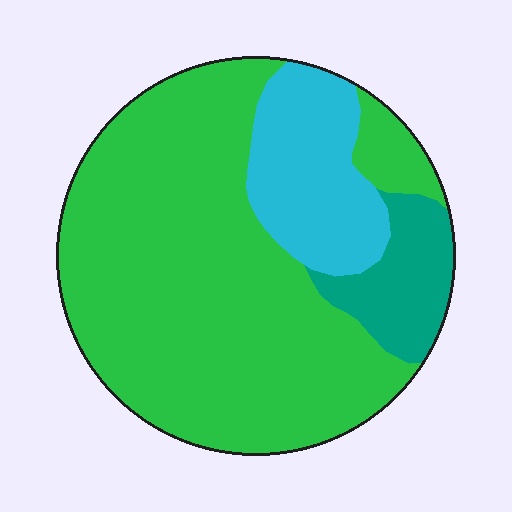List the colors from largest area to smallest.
From largest to smallest: green, cyan, teal.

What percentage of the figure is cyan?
Cyan takes up about one sixth (1/6) of the figure.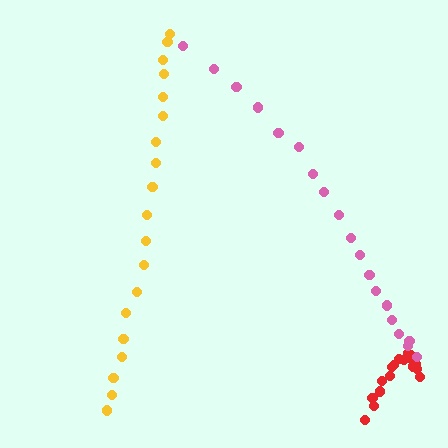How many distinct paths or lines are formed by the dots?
There are 3 distinct paths.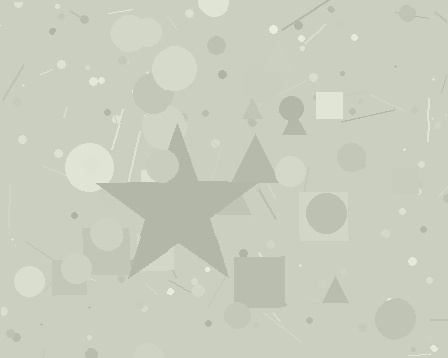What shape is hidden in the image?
A star is hidden in the image.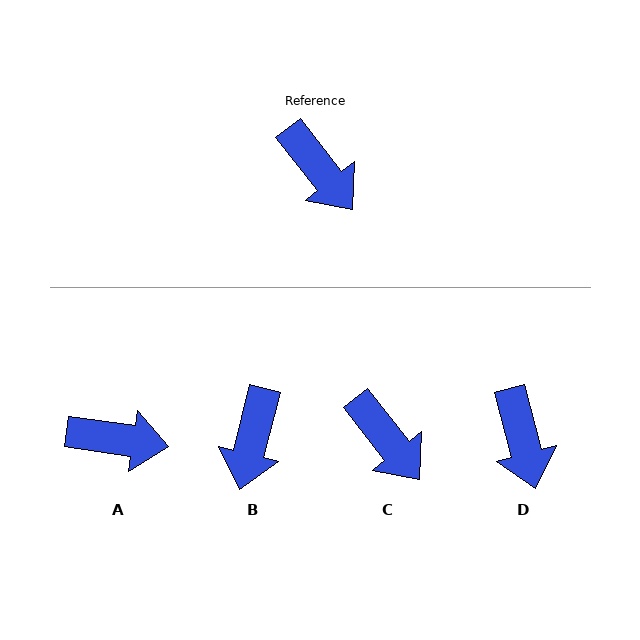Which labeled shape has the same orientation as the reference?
C.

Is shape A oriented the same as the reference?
No, it is off by about 43 degrees.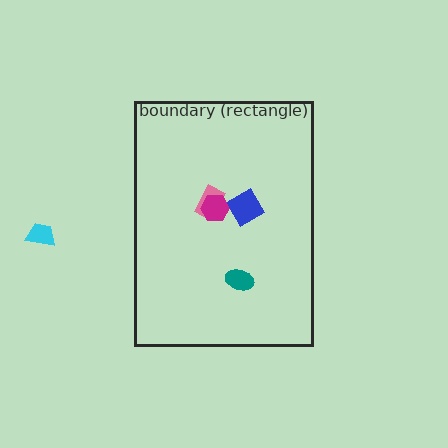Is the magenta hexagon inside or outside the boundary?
Inside.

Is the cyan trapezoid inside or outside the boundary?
Outside.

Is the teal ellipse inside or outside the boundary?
Inside.